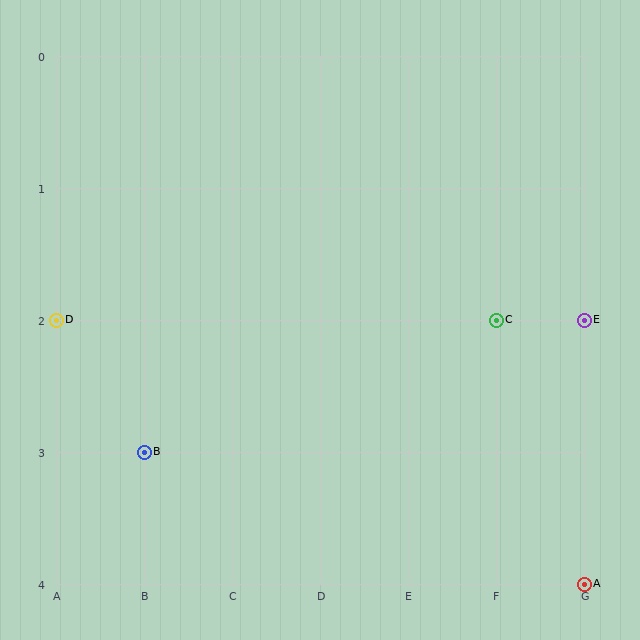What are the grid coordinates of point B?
Point B is at grid coordinates (B, 3).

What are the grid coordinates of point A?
Point A is at grid coordinates (G, 4).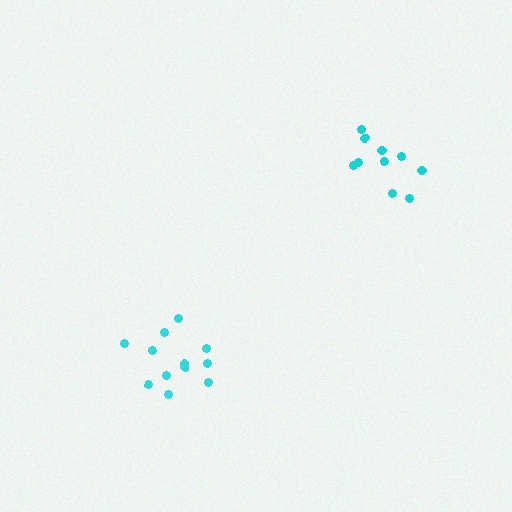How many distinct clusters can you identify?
There are 2 distinct clusters.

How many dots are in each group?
Group 1: 12 dots, Group 2: 10 dots (22 total).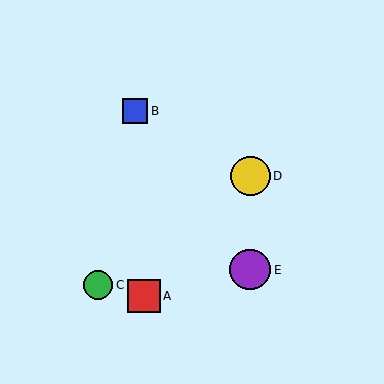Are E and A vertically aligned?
No, E is at x≈251 and A is at x≈144.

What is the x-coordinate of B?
Object B is at x≈135.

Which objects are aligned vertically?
Objects D, E are aligned vertically.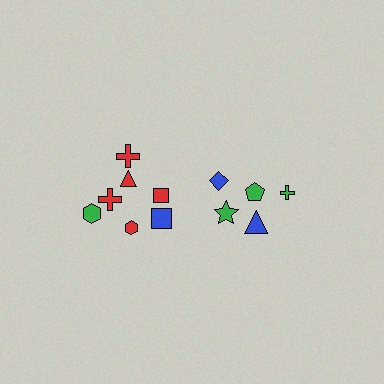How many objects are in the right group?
There are 5 objects.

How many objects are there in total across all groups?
There are 12 objects.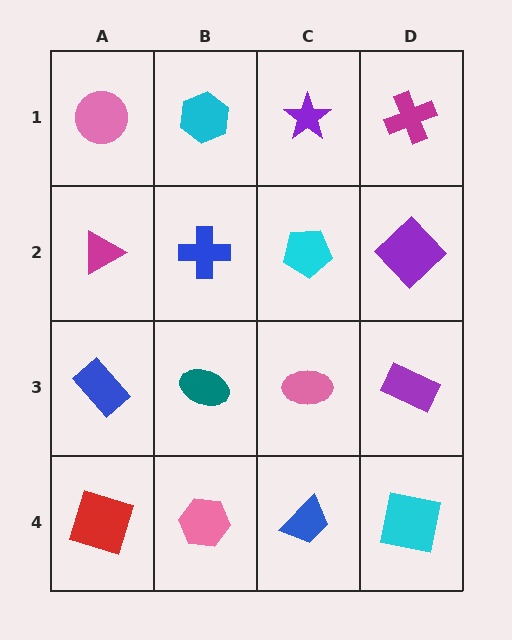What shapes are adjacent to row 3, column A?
A magenta triangle (row 2, column A), a red square (row 4, column A), a teal ellipse (row 3, column B).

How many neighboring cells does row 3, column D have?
3.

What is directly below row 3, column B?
A pink hexagon.